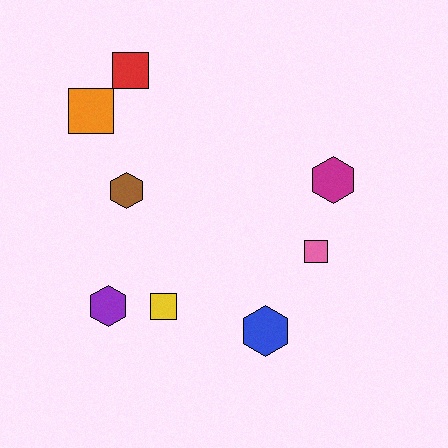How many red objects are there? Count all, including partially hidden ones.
There is 1 red object.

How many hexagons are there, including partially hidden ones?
There are 4 hexagons.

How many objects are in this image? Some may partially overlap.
There are 8 objects.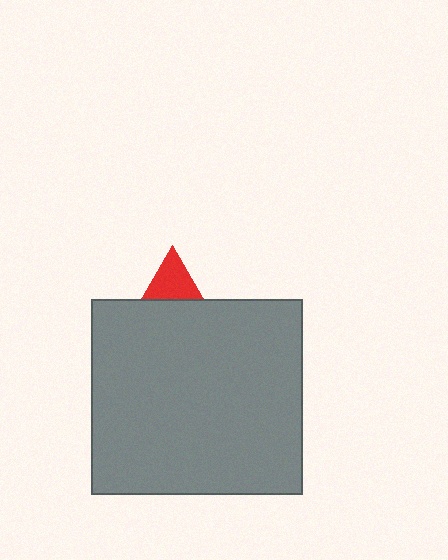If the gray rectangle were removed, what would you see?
You would see the complete red triangle.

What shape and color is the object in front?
The object in front is a gray rectangle.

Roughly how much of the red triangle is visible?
A small part of it is visible (roughly 31%).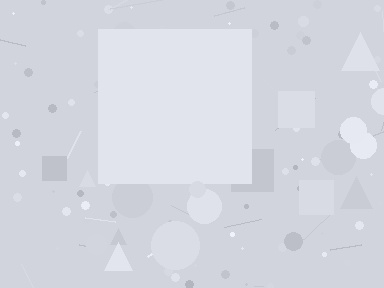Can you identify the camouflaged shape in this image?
The camouflaged shape is a square.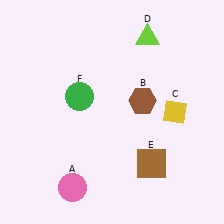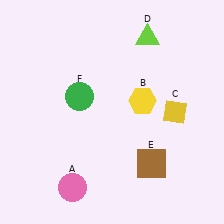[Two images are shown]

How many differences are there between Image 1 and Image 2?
There is 1 difference between the two images.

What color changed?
The hexagon (B) changed from brown in Image 1 to yellow in Image 2.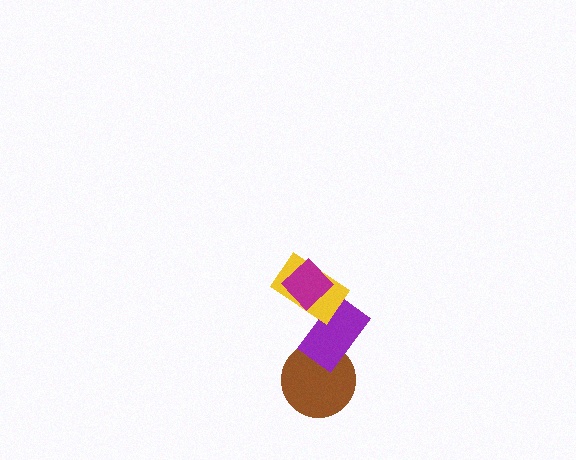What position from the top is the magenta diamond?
The magenta diamond is 1st from the top.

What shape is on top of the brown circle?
The purple rectangle is on top of the brown circle.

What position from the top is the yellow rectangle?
The yellow rectangle is 2nd from the top.